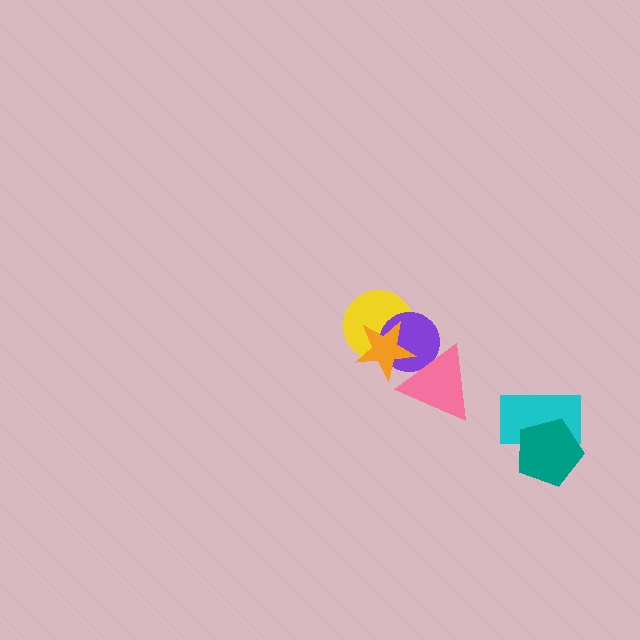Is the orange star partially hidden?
Yes, it is partially covered by another shape.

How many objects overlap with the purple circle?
3 objects overlap with the purple circle.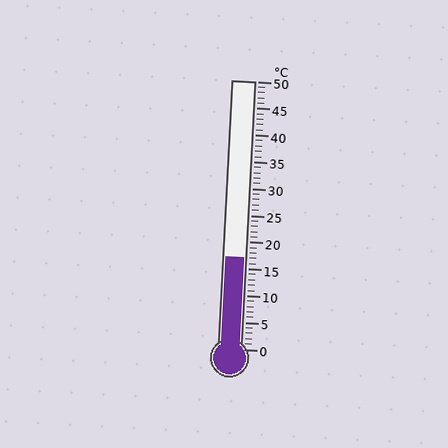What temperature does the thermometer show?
The thermometer shows approximately 17°C.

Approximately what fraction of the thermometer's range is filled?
The thermometer is filled to approximately 35% of its range.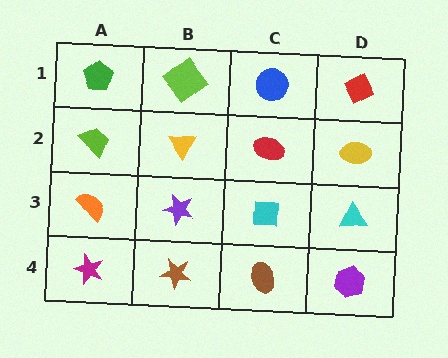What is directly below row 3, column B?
A brown star.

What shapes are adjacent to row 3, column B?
A yellow triangle (row 2, column B), a brown star (row 4, column B), an orange semicircle (row 3, column A), a cyan square (row 3, column C).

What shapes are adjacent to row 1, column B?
A yellow triangle (row 2, column B), a green pentagon (row 1, column A), a blue circle (row 1, column C).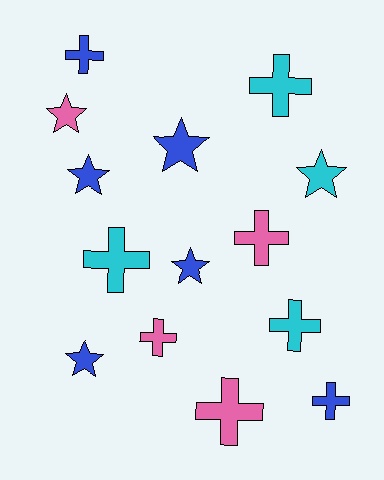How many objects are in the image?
There are 14 objects.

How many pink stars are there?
There is 1 pink star.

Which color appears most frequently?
Blue, with 6 objects.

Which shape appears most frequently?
Cross, with 8 objects.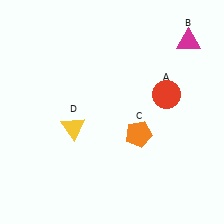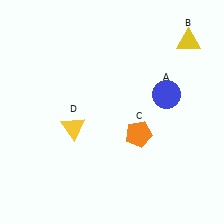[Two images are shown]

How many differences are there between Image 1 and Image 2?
There are 2 differences between the two images.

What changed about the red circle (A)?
In Image 1, A is red. In Image 2, it changed to blue.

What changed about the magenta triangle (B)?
In Image 1, B is magenta. In Image 2, it changed to yellow.